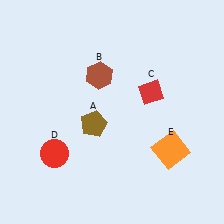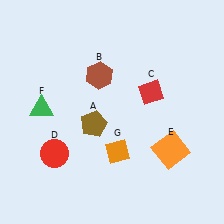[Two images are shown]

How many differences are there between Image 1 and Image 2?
There are 2 differences between the two images.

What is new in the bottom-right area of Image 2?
An orange diamond (G) was added in the bottom-right area of Image 2.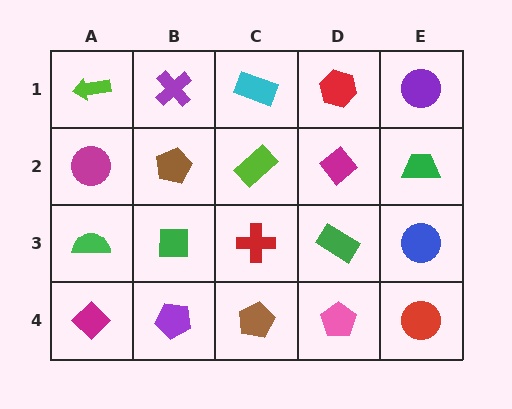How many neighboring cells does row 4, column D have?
3.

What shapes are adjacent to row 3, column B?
A brown pentagon (row 2, column B), a purple pentagon (row 4, column B), a green semicircle (row 3, column A), a red cross (row 3, column C).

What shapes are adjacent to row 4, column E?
A blue circle (row 3, column E), a pink pentagon (row 4, column D).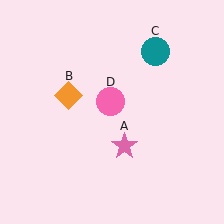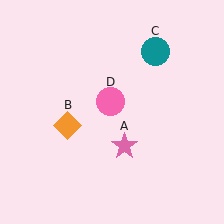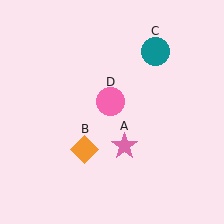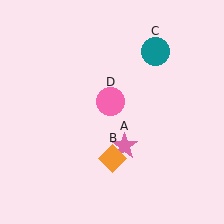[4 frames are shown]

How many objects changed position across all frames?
1 object changed position: orange diamond (object B).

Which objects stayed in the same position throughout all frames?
Pink star (object A) and teal circle (object C) and pink circle (object D) remained stationary.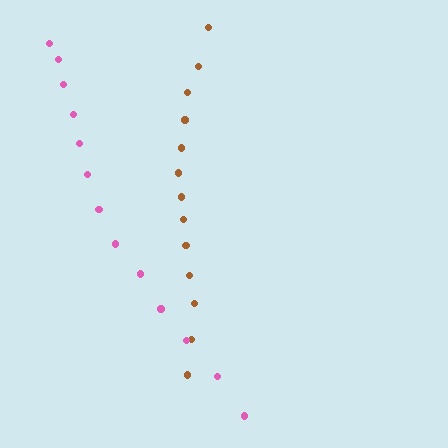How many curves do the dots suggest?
There are 2 distinct paths.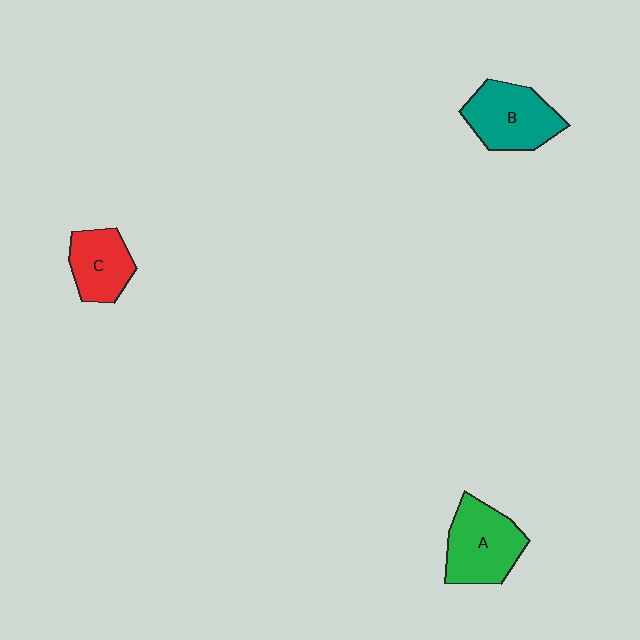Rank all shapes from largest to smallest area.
From largest to smallest: A (green), B (teal), C (red).